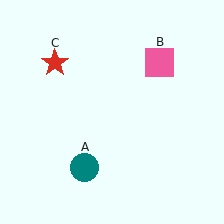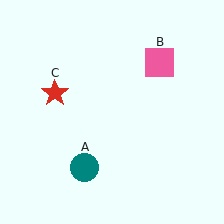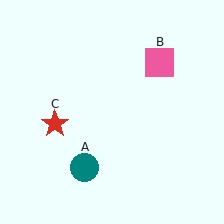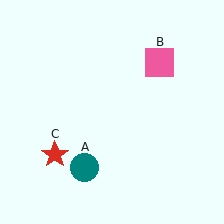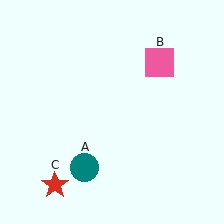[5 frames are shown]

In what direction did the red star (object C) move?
The red star (object C) moved down.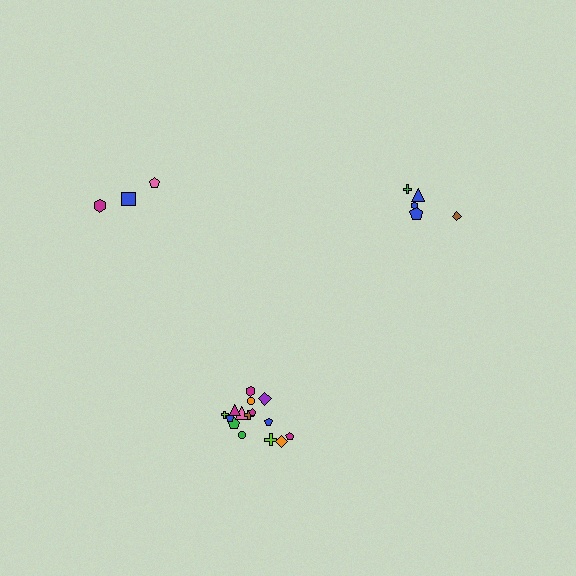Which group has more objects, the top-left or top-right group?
The top-right group.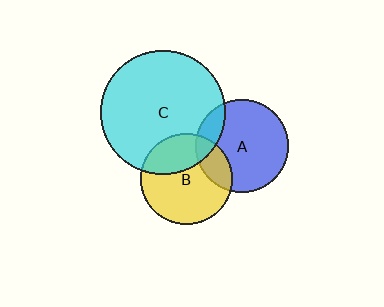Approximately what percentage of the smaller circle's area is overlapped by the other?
Approximately 20%.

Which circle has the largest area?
Circle C (cyan).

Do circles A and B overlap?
Yes.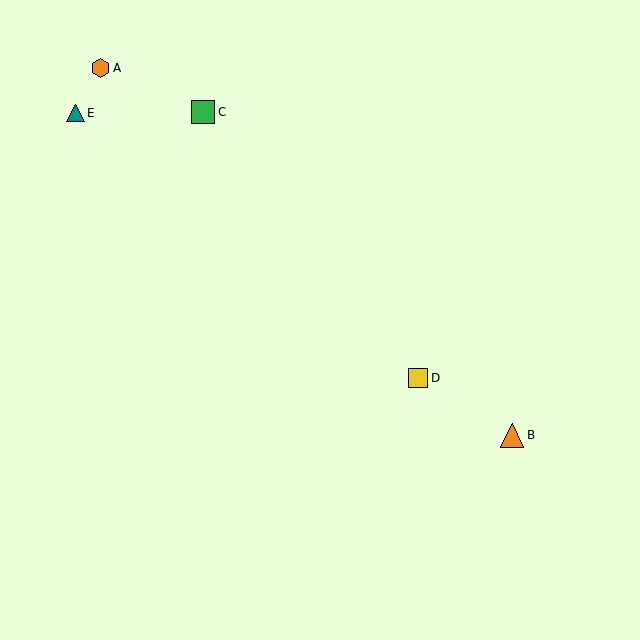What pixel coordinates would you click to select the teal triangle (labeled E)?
Click at (75, 113) to select the teal triangle E.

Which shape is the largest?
The orange triangle (labeled B) is the largest.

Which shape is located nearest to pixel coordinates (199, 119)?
The green square (labeled C) at (203, 112) is nearest to that location.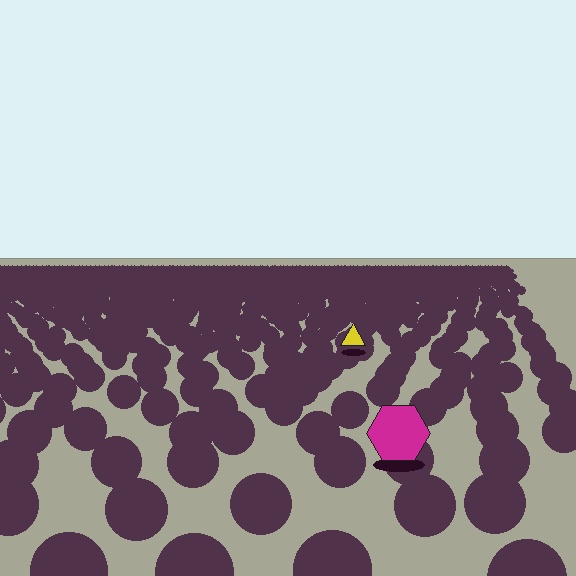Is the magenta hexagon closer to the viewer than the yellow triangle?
Yes. The magenta hexagon is closer — you can tell from the texture gradient: the ground texture is coarser near it.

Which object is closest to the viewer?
The magenta hexagon is closest. The texture marks near it are larger and more spread out.